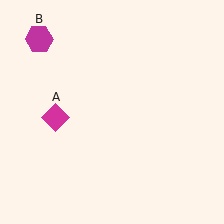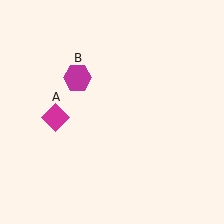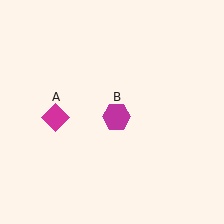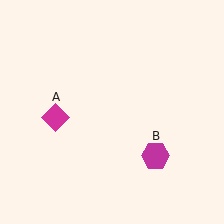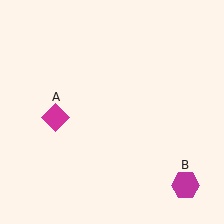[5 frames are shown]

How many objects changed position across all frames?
1 object changed position: magenta hexagon (object B).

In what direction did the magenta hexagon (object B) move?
The magenta hexagon (object B) moved down and to the right.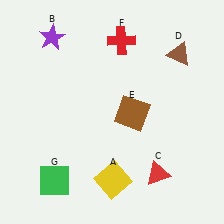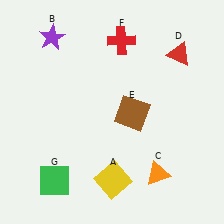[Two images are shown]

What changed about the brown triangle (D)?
In Image 1, D is brown. In Image 2, it changed to red.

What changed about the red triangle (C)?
In Image 1, C is red. In Image 2, it changed to orange.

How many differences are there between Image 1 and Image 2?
There are 2 differences between the two images.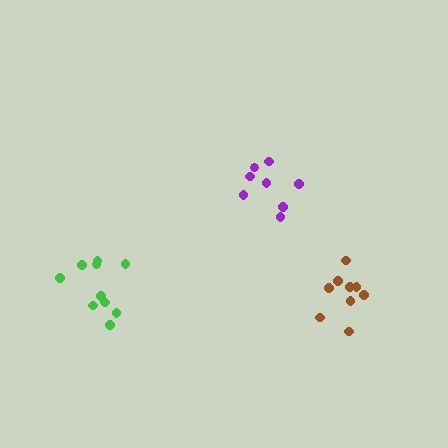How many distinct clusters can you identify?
There are 3 distinct clusters.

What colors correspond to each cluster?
The clusters are colored: brown, purple, green.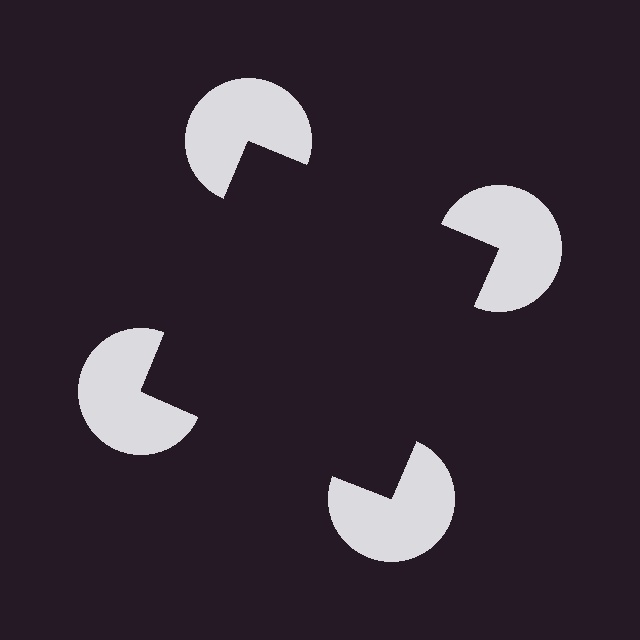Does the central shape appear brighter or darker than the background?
It typically appears slightly darker than the background, even though no actual brightness change is drawn.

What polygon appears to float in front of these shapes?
An illusory square — its edges are inferred from the aligned wedge cuts in the pac-man discs, not physically drawn.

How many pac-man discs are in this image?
There are 4 — one at each vertex of the illusory square.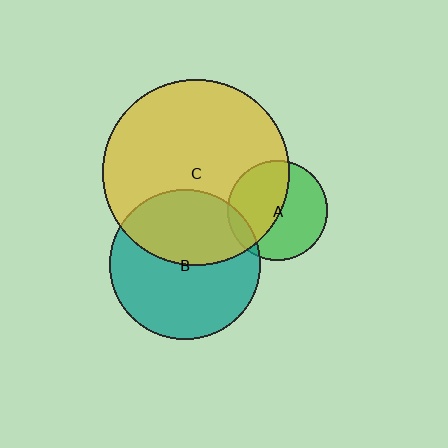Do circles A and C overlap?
Yes.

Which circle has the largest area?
Circle C (yellow).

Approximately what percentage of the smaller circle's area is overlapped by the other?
Approximately 50%.